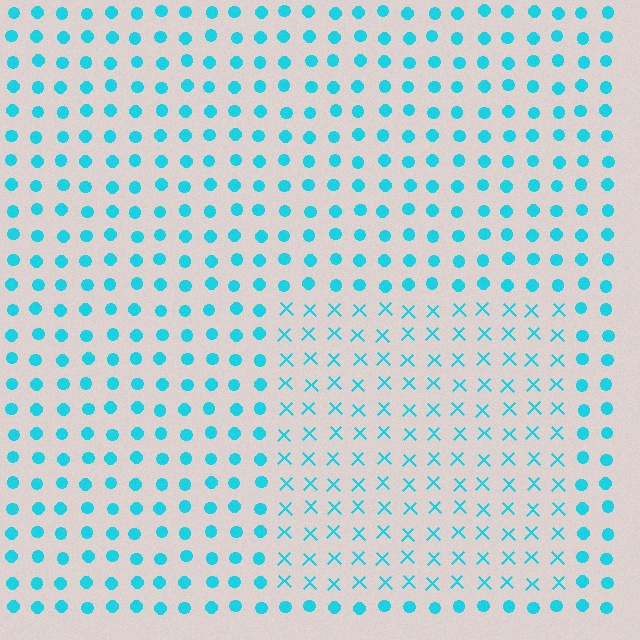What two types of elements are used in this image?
The image uses X marks inside the rectangle region and circles outside it.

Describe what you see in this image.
The image is filled with small cyan elements arranged in a uniform grid. A rectangle-shaped region contains X marks, while the surrounding area contains circles. The boundary is defined purely by the change in element shape.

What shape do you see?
I see a rectangle.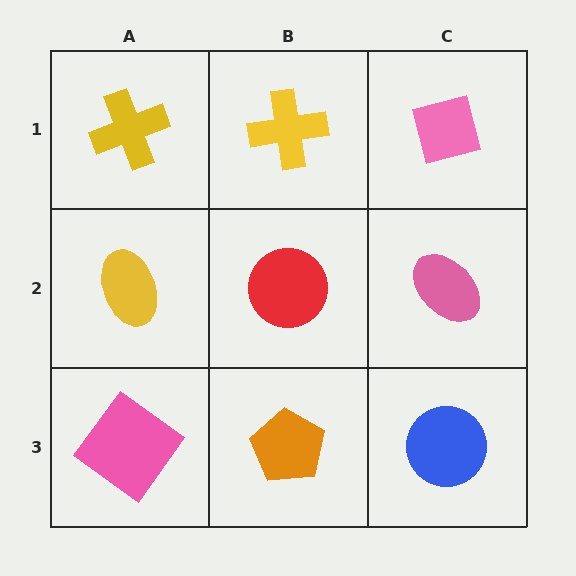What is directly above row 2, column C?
A pink square.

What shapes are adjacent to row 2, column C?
A pink square (row 1, column C), a blue circle (row 3, column C), a red circle (row 2, column B).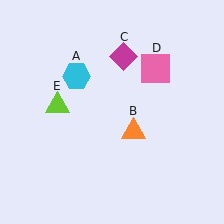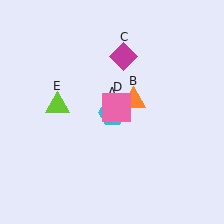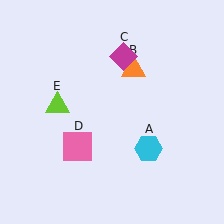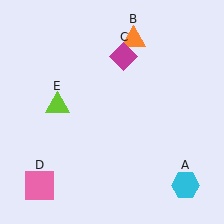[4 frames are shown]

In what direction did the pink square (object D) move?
The pink square (object D) moved down and to the left.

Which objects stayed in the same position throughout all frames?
Magenta diamond (object C) and lime triangle (object E) remained stationary.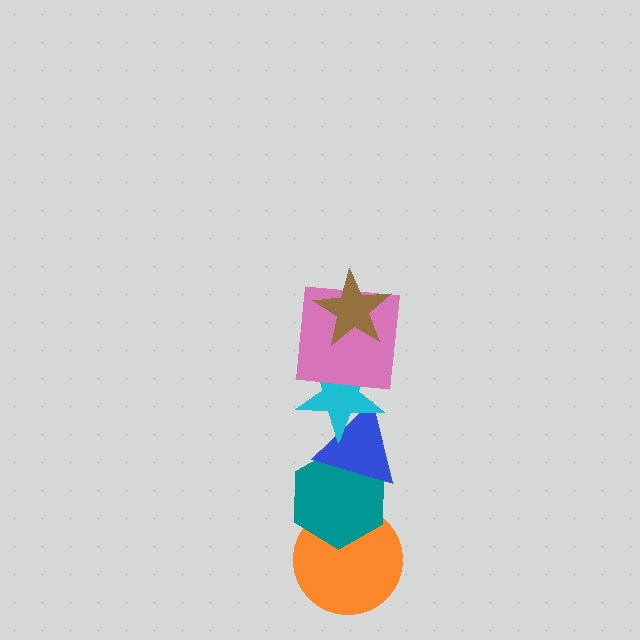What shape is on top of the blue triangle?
The cyan star is on top of the blue triangle.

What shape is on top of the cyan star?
The pink square is on top of the cyan star.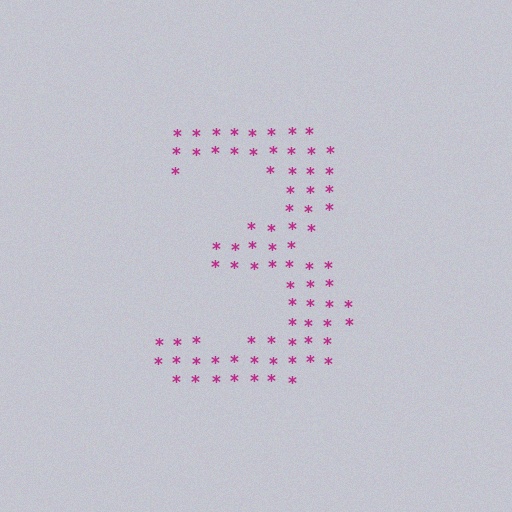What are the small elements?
The small elements are asterisks.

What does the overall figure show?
The overall figure shows the digit 3.